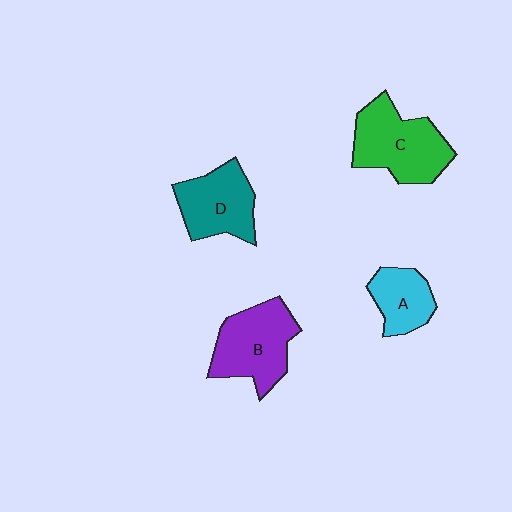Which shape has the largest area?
Shape C (green).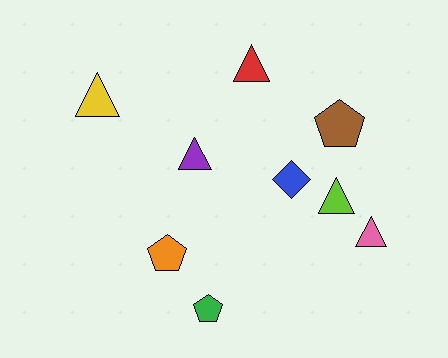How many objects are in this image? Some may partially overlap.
There are 9 objects.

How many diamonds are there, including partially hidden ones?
There is 1 diamond.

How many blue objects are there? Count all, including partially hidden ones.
There is 1 blue object.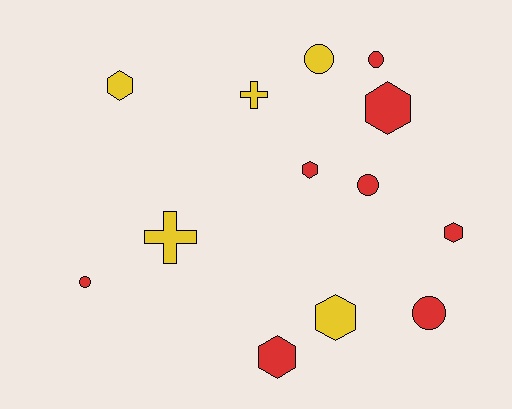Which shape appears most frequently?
Hexagon, with 6 objects.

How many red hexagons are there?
There are 4 red hexagons.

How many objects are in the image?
There are 13 objects.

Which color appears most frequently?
Red, with 8 objects.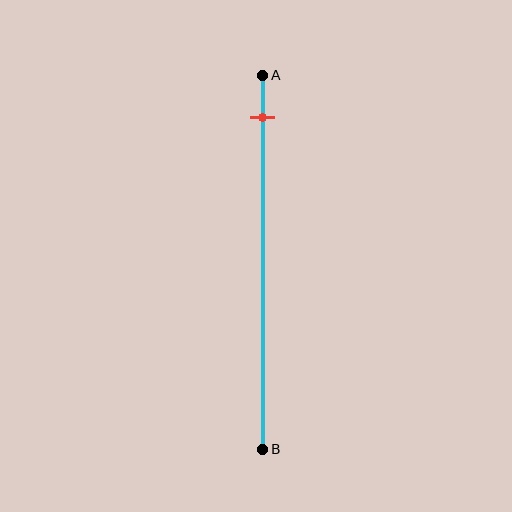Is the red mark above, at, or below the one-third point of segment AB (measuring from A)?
The red mark is above the one-third point of segment AB.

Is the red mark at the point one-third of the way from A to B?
No, the mark is at about 10% from A, not at the 33% one-third point.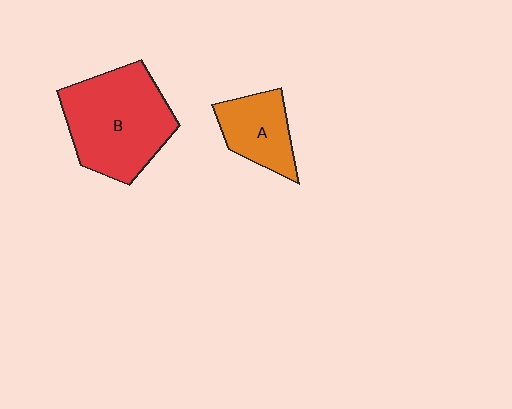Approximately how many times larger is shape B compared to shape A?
Approximately 2.0 times.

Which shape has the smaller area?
Shape A (orange).